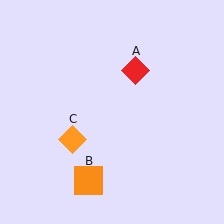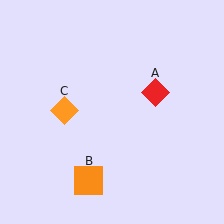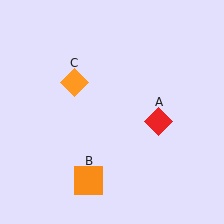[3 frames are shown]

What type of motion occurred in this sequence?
The red diamond (object A), orange diamond (object C) rotated clockwise around the center of the scene.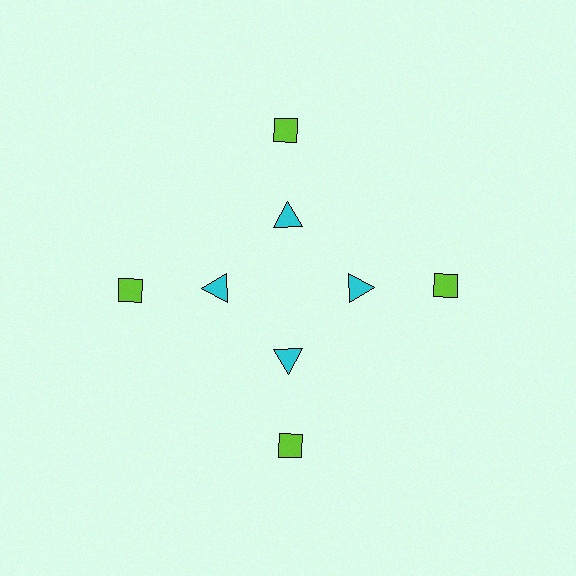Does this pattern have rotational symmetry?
Yes, this pattern has 4-fold rotational symmetry. It looks the same after rotating 90 degrees around the center.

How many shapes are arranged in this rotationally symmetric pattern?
There are 8 shapes, arranged in 4 groups of 2.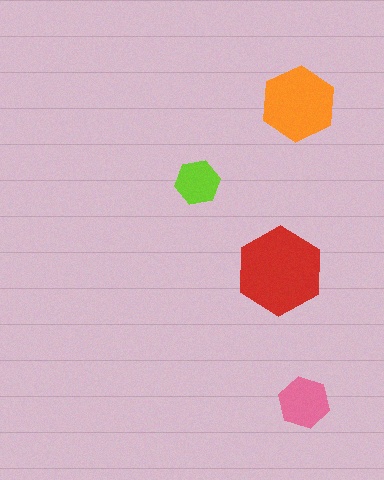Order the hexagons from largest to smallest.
the red one, the orange one, the pink one, the lime one.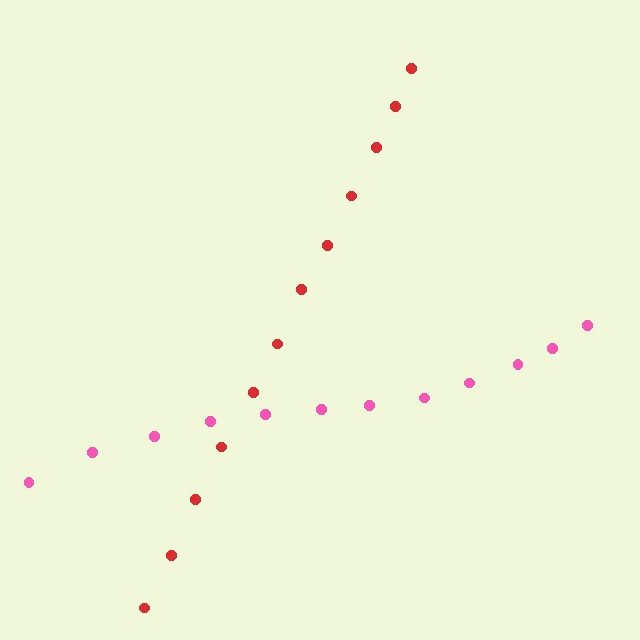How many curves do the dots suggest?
There are 2 distinct paths.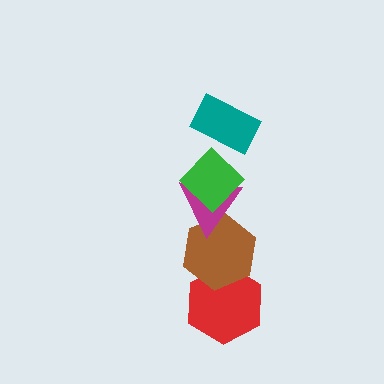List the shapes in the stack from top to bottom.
From top to bottom: the teal rectangle, the green diamond, the magenta triangle, the brown hexagon, the red hexagon.